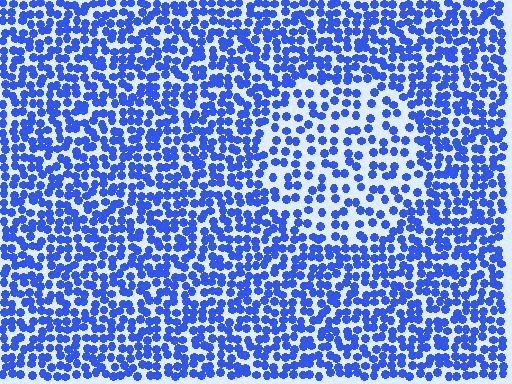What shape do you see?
I see a circle.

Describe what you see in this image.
The image contains small blue elements arranged at two different densities. A circle-shaped region is visible where the elements are less densely packed than the surrounding area.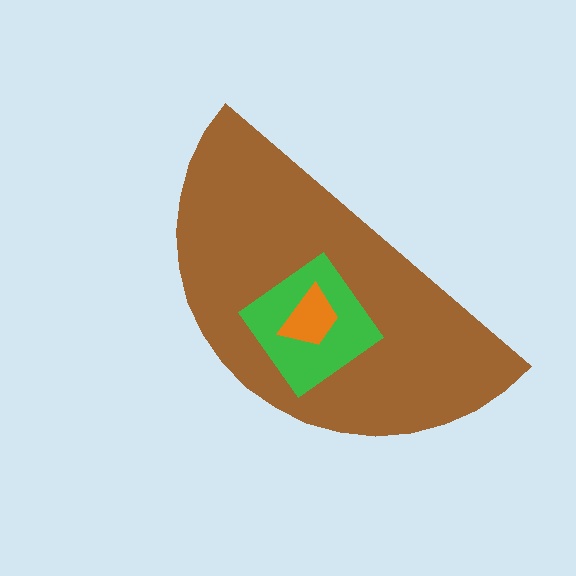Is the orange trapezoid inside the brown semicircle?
Yes.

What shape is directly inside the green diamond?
The orange trapezoid.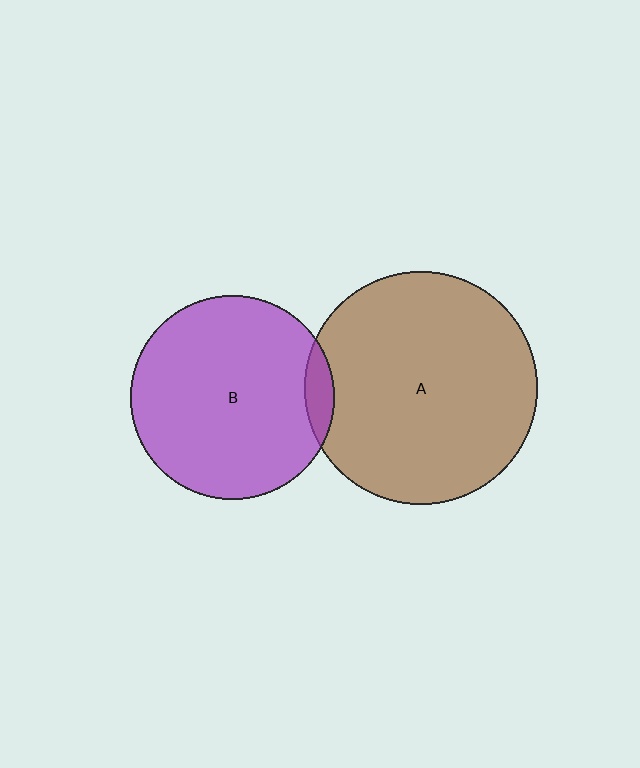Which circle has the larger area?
Circle A (brown).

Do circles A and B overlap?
Yes.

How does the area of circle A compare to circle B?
Approximately 1.3 times.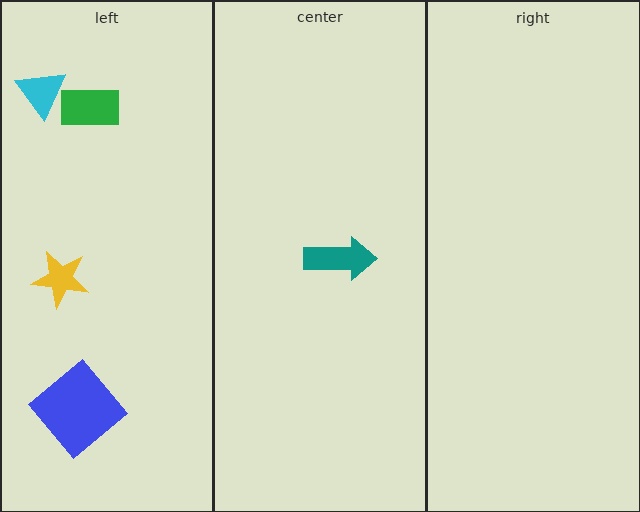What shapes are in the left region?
The blue diamond, the cyan triangle, the yellow star, the green rectangle.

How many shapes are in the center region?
1.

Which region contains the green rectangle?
The left region.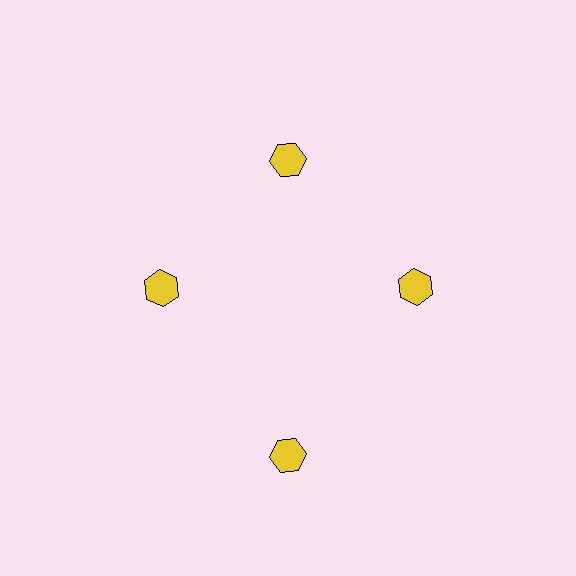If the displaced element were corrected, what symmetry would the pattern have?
It would have 4-fold rotational symmetry — the pattern would map onto itself every 90 degrees.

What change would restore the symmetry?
The symmetry would be restored by moving it inward, back onto the ring so that all 4 hexagons sit at equal angles and equal distance from the center.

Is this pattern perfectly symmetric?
No. The 4 yellow hexagons are arranged in a ring, but one element near the 6 o'clock position is pushed outward from the center, breaking the 4-fold rotational symmetry.